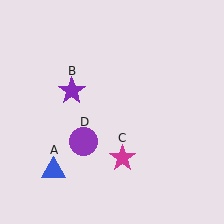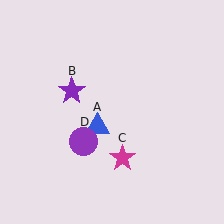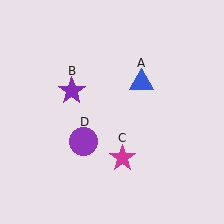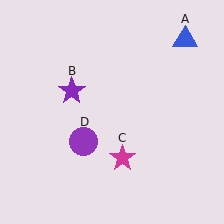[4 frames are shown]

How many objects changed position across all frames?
1 object changed position: blue triangle (object A).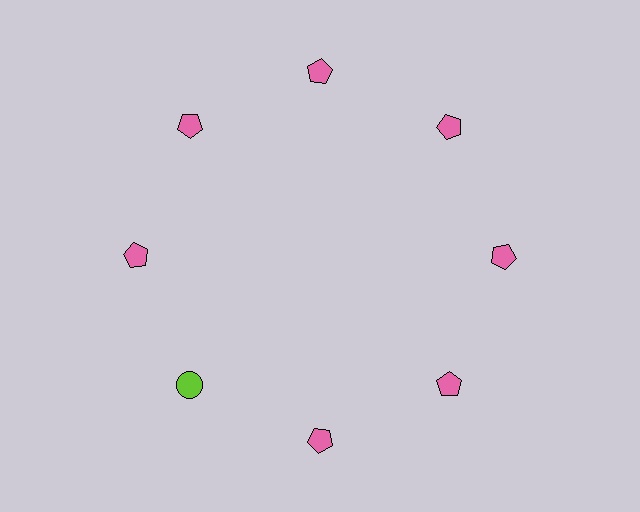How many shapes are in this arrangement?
There are 8 shapes arranged in a ring pattern.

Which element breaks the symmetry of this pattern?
The lime circle at roughly the 8 o'clock position breaks the symmetry. All other shapes are pink pentagons.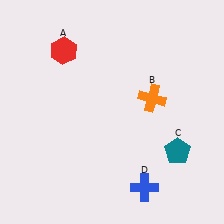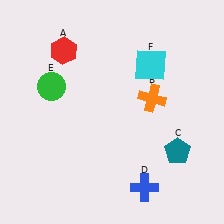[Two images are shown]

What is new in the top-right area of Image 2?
A cyan square (F) was added in the top-right area of Image 2.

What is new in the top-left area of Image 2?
A green circle (E) was added in the top-left area of Image 2.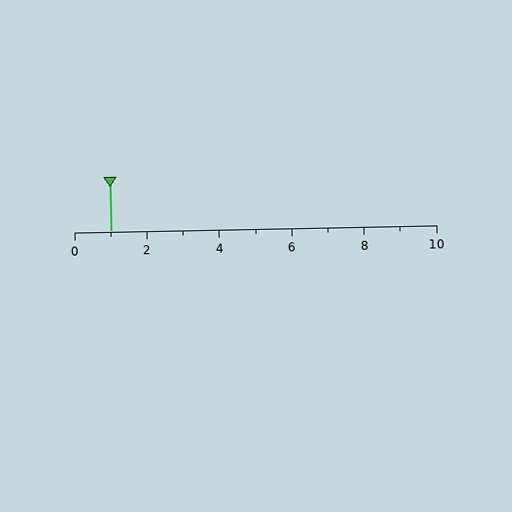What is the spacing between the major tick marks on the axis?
The major ticks are spaced 2 apart.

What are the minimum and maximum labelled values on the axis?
The axis runs from 0 to 10.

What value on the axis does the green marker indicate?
The marker indicates approximately 1.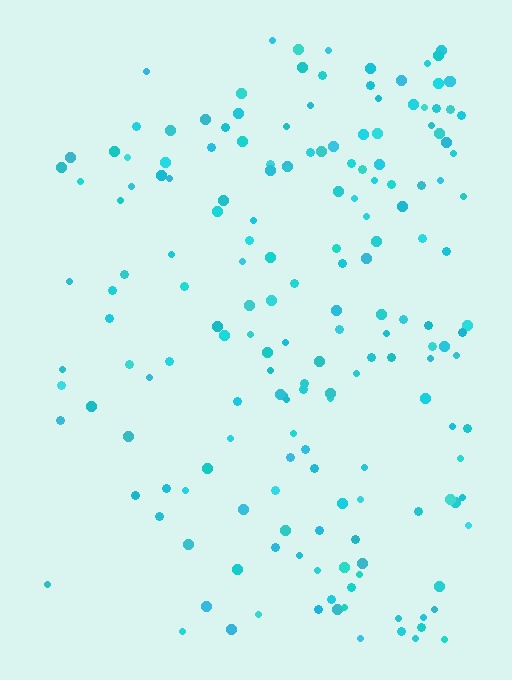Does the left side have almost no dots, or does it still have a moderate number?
Still a moderate number, just noticeably fewer than the right.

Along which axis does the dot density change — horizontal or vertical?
Horizontal.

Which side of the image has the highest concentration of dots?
The right.